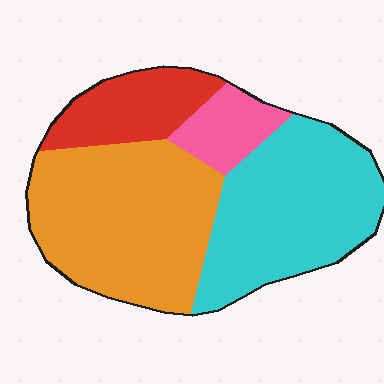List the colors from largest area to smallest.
From largest to smallest: orange, cyan, red, pink.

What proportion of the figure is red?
Red takes up less than a sixth of the figure.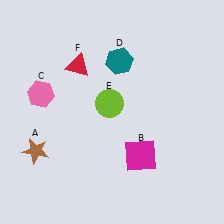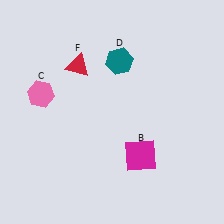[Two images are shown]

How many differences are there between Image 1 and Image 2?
There are 2 differences between the two images.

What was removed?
The lime circle (E), the brown star (A) were removed in Image 2.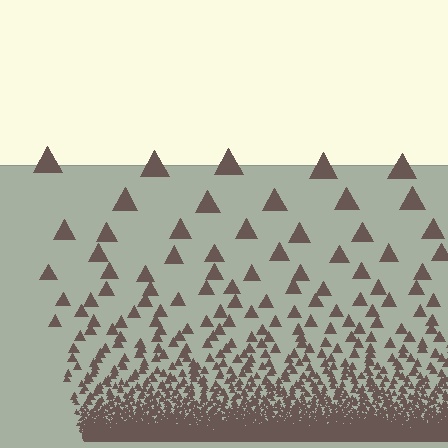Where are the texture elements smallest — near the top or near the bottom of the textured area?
Near the bottom.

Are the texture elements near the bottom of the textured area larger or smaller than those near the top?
Smaller. The gradient is inverted — elements near the bottom are smaller and denser.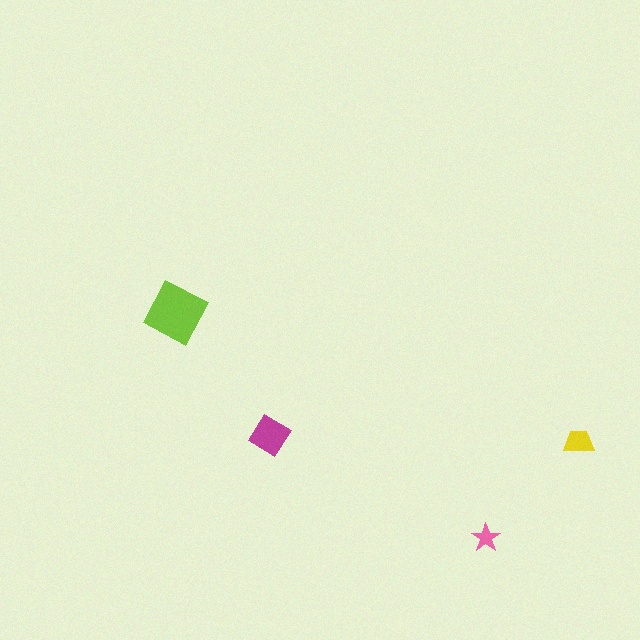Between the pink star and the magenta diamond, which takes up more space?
The magenta diamond.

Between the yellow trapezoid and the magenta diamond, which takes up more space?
The magenta diamond.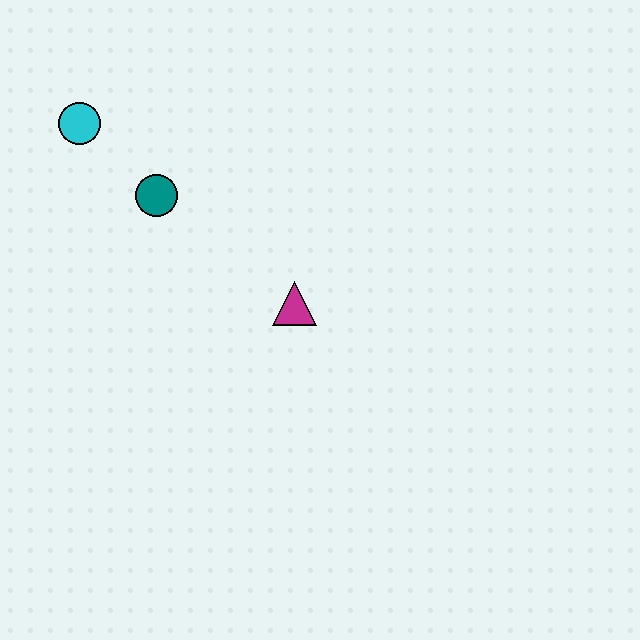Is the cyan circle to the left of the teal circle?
Yes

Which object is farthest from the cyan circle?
The magenta triangle is farthest from the cyan circle.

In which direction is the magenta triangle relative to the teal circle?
The magenta triangle is to the right of the teal circle.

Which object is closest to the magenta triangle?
The teal circle is closest to the magenta triangle.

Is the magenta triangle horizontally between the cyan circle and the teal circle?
No